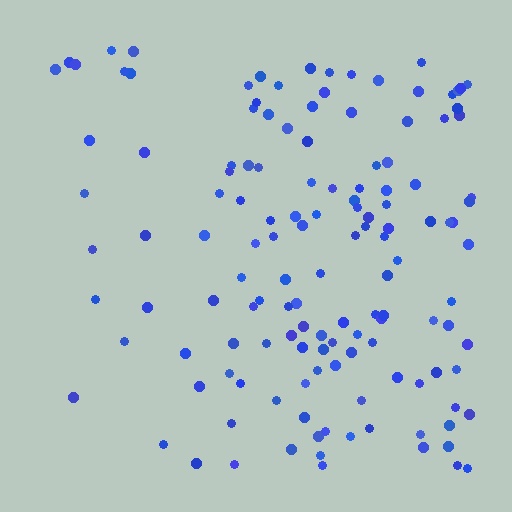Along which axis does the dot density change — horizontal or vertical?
Horizontal.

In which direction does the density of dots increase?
From left to right, with the right side densest.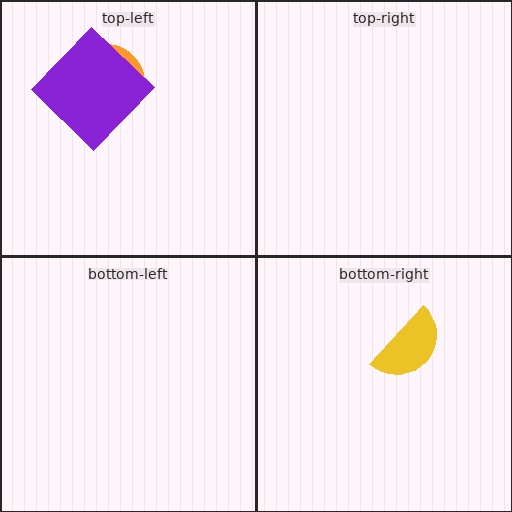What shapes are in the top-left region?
The orange circle, the purple diamond.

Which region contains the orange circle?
The top-left region.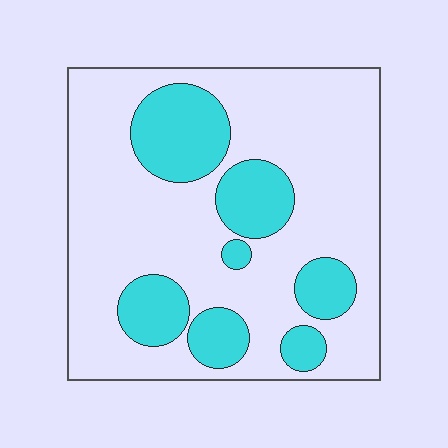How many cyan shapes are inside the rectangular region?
7.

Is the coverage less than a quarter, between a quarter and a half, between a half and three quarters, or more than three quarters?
Between a quarter and a half.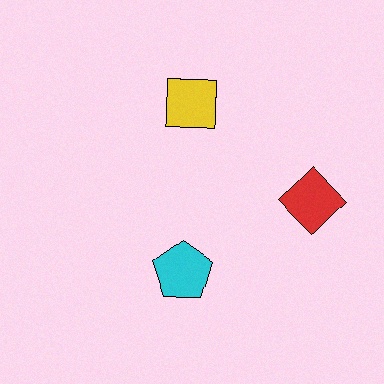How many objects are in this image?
There are 3 objects.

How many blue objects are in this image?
There are no blue objects.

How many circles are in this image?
There are no circles.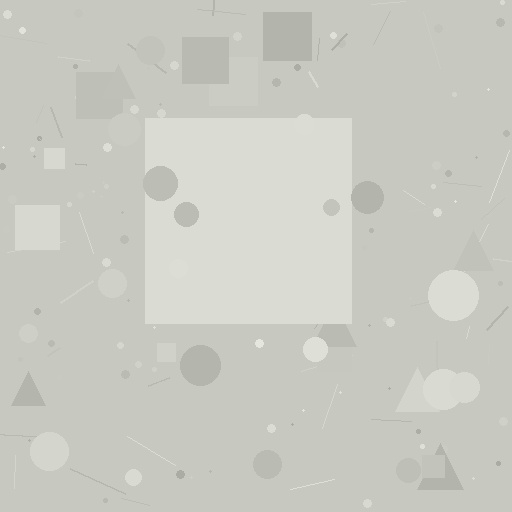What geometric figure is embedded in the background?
A square is embedded in the background.